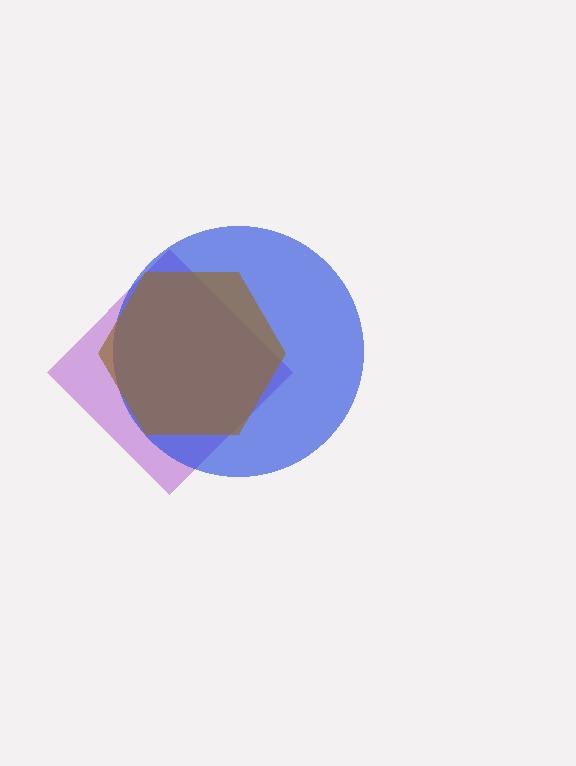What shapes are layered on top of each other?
The layered shapes are: a purple diamond, a blue circle, a brown hexagon.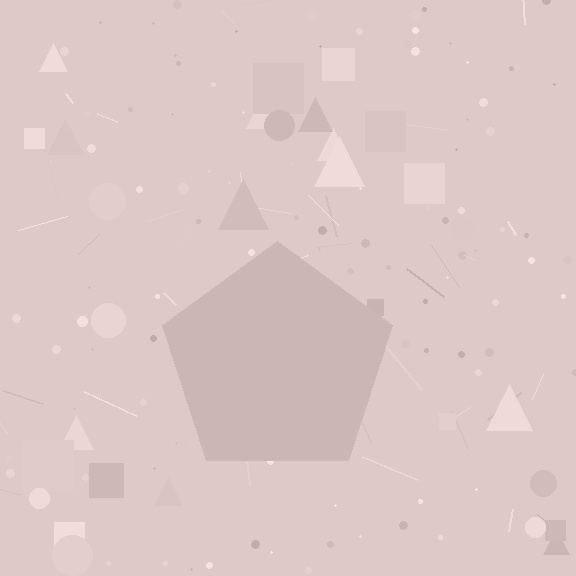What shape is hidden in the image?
A pentagon is hidden in the image.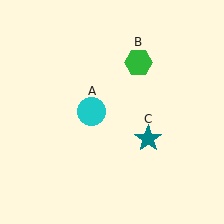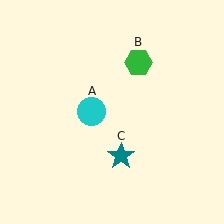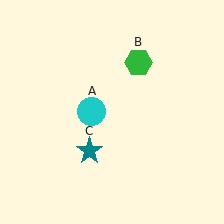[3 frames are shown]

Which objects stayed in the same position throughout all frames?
Cyan circle (object A) and green hexagon (object B) remained stationary.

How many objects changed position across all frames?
1 object changed position: teal star (object C).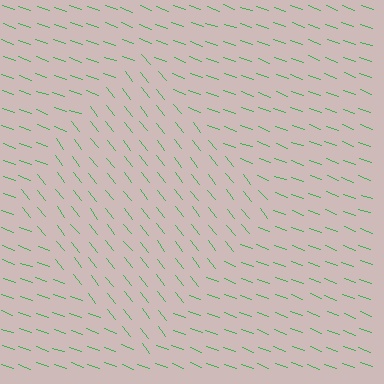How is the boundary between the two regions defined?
The boundary is defined purely by a change in line orientation (approximately 32 degrees difference). All lines are the same color and thickness.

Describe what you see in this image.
The image is filled with small green line segments. A diamond region in the image has lines oriented differently from the surrounding lines, creating a visible texture boundary.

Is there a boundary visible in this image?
Yes, there is a texture boundary formed by a change in line orientation.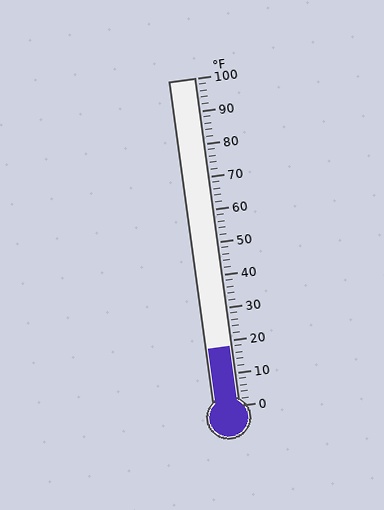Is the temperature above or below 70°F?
The temperature is below 70°F.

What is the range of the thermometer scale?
The thermometer scale ranges from 0°F to 100°F.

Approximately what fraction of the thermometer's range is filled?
The thermometer is filled to approximately 20% of its range.